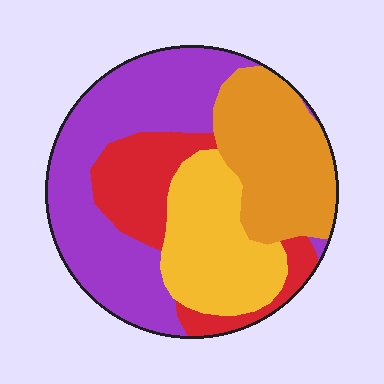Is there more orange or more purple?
Purple.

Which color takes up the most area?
Purple, at roughly 40%.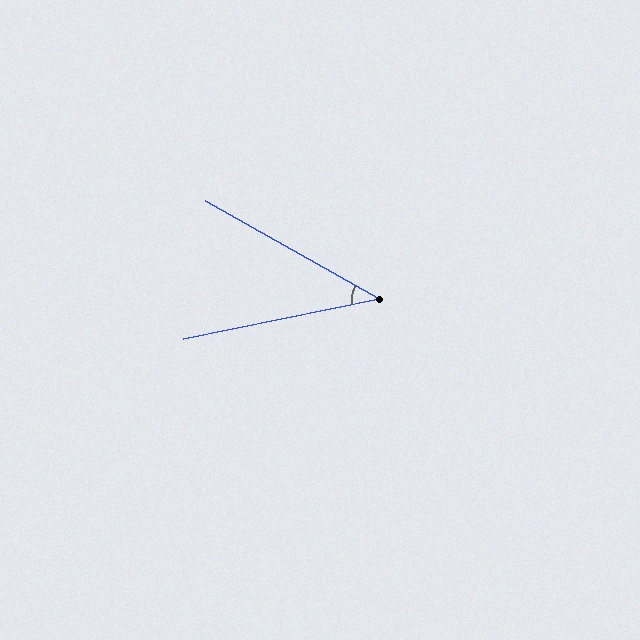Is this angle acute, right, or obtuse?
It is acute.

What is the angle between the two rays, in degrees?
Approximately 41 degrees.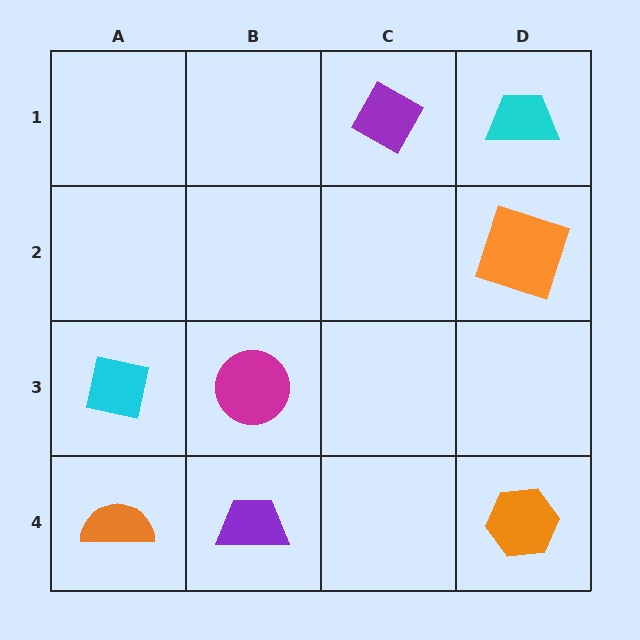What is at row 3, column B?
A magenta circle.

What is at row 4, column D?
An orange hexagon.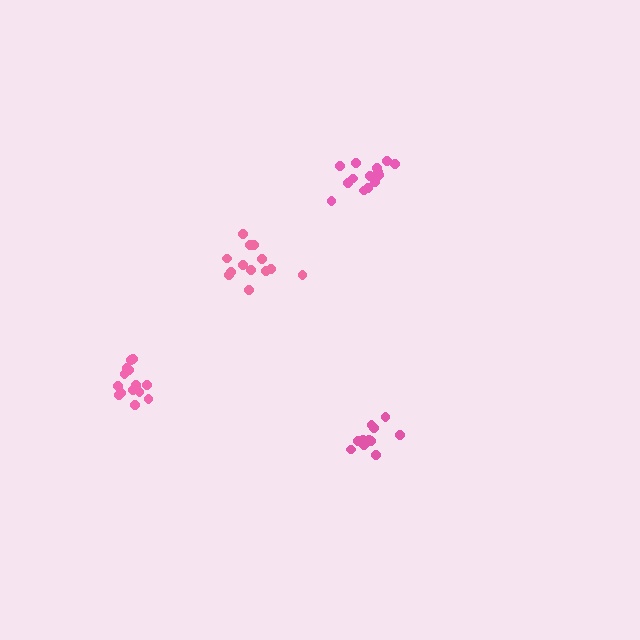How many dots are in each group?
Group 1: 13 dots, Group 2: 11 dots, Group 3: 14 dots, Group 4: 14 dots (52 total).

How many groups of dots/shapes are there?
There are 4 groups.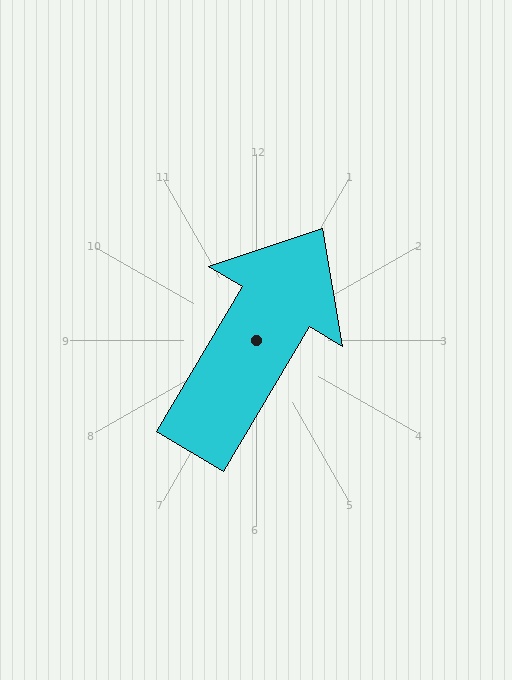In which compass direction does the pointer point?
Northeast.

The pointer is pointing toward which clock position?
Roughly 1 o'clock.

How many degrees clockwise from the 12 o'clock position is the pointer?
Approximately 31 degrees.